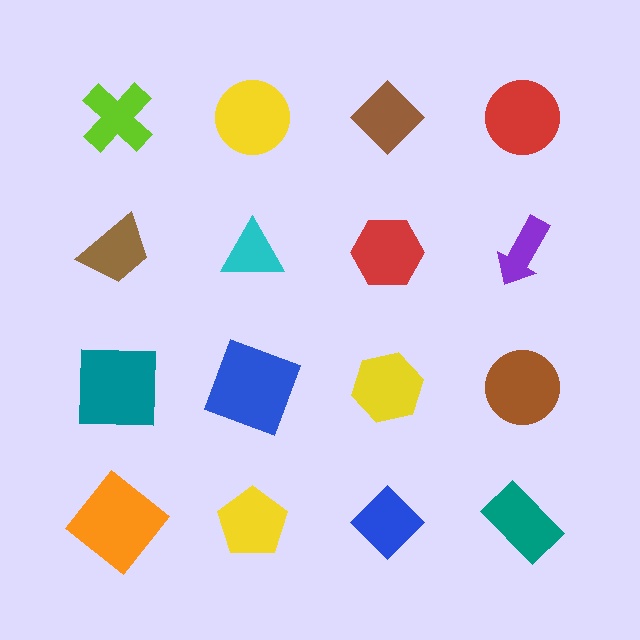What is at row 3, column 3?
A yellow hexagon.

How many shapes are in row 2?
4 shapes.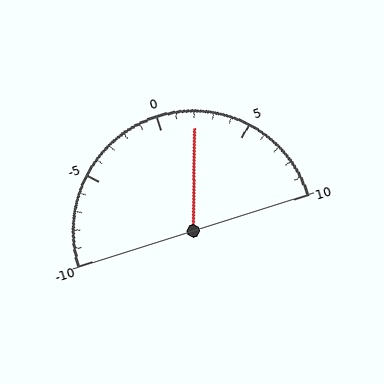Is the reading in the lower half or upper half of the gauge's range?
The reading is in the upper half of the range (-10 to 10).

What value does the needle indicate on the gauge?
The needle indicates approximately 2.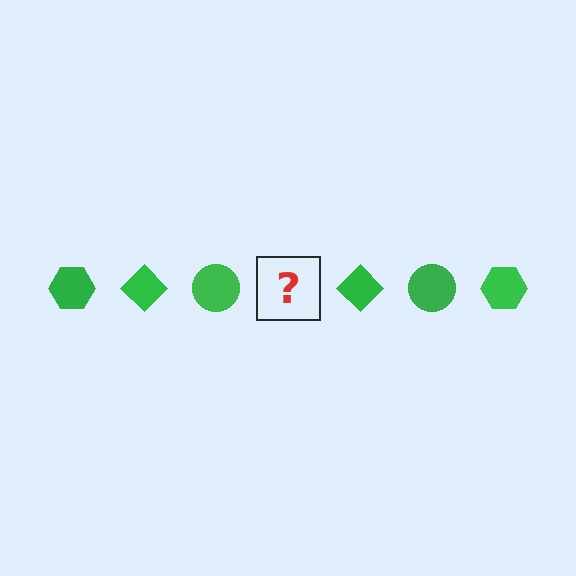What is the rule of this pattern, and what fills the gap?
The rule is that the pattern cycles through hexagon, diamond, circle shapes in green. The gap should be filled with a green hexagon.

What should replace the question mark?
The question mark should be replaced with a green hexagon.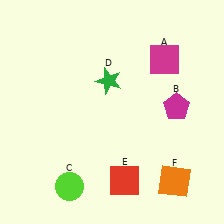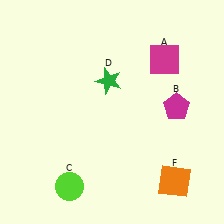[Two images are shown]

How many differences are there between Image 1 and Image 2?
There is 1 difference between the two images.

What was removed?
The red square (E) was removed in Image 2.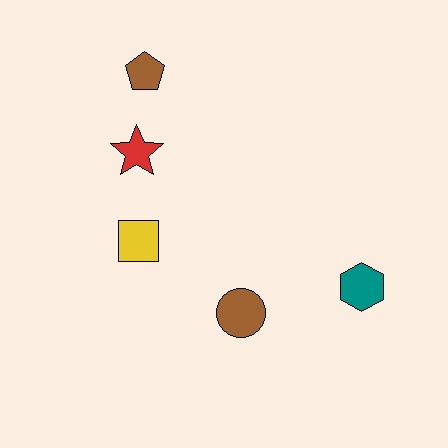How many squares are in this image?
There is 1 square.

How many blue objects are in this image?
There are no blue objects.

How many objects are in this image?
There are 5 objects.